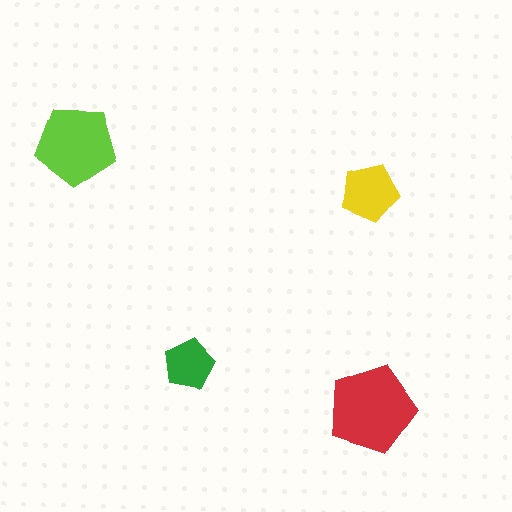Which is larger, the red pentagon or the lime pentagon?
The red one.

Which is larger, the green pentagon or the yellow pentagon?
The yellow one.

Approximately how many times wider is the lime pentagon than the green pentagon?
About 1.5 times wider.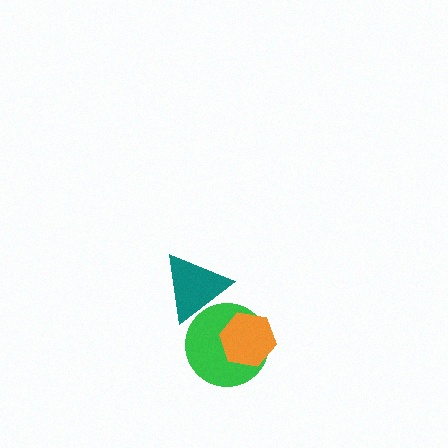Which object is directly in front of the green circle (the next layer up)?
The orange hexagon is directly in front of the green circle.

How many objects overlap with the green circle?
2 objects overlap with the green circle.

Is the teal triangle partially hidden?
No, no other shape covers it.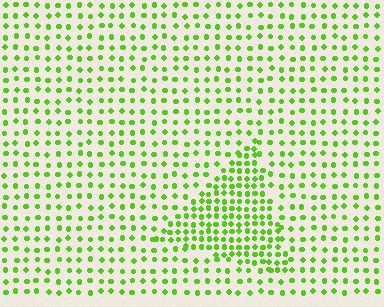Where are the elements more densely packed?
The elements are more densely packed inside the triangle boundary.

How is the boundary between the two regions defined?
The boundary is defined by a change in element density (approximately 2.0x ratio). All elements are the same color, size, and shape.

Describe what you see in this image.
The image contains small lime elements arranged at two different densities. A triangle-shaped region is visible where the elements are more densely packed than the surrounding area.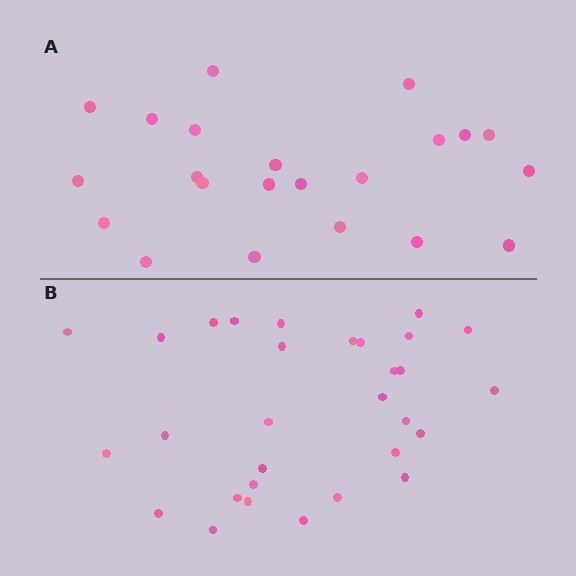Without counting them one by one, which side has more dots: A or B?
Region B (the bottom region) has more dots.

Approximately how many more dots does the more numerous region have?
Region B has roughly 8 or so more dots than region A.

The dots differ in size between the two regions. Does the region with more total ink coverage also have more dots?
No. Region A has more total ink coverage because its dots are larger, but region B actually contains more individual dots. Total area can be misleading — the number of items is what matters here.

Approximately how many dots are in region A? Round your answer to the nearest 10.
About 20 dots. (The exact count is 22, which rounds to 20.)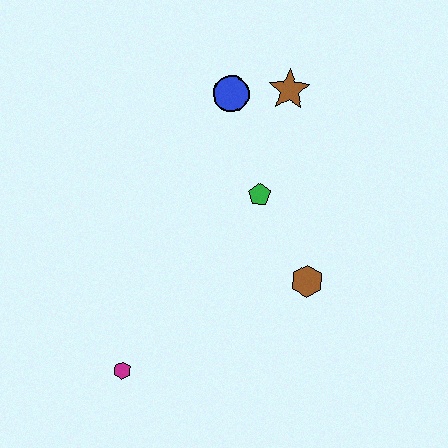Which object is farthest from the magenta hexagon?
The brown star is farthest from the magenta hexagon.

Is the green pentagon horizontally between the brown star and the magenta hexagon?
Yes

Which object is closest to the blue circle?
The brown star is closest to the blue circle.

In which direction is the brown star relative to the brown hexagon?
The brown star is above the brown hexagon.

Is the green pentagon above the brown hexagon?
Yes